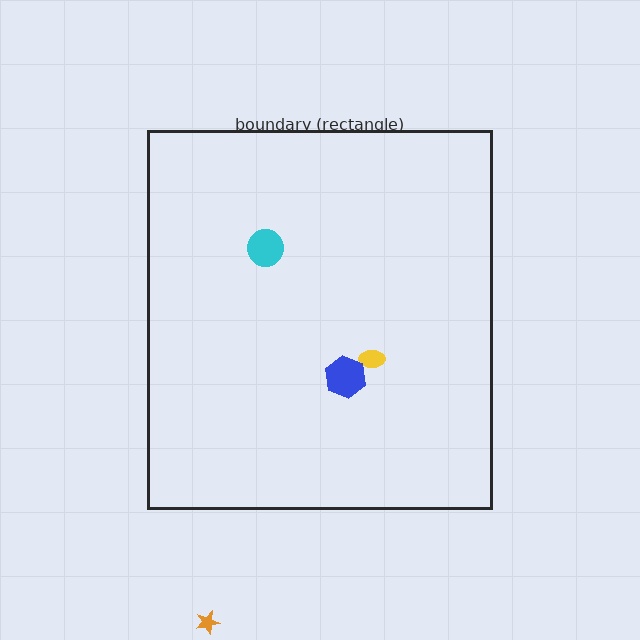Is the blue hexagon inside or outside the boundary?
Inside.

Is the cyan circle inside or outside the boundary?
Inside.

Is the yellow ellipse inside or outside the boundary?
Inside.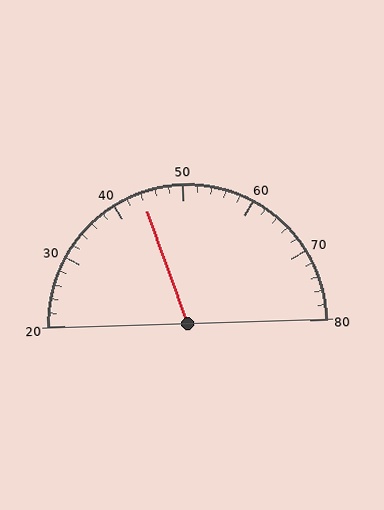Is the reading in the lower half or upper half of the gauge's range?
The reading is in the lower half of the range (20 to 80).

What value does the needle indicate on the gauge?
The needle indicates approximately 44.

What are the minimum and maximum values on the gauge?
The gauge ranges from 20 to 80.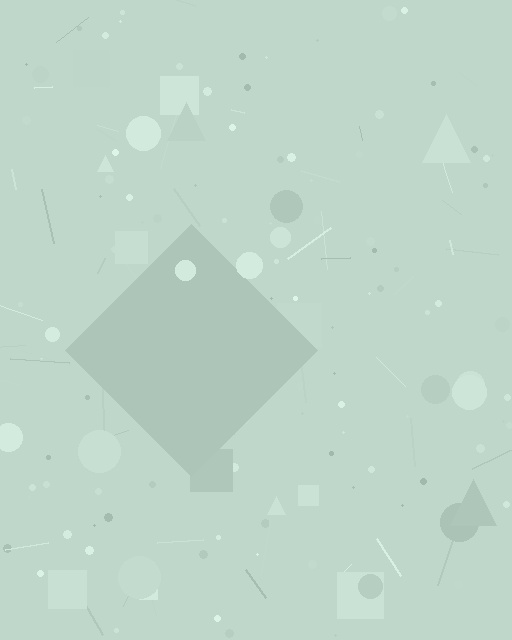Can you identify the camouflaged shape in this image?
The camouflaged shape is a diamond.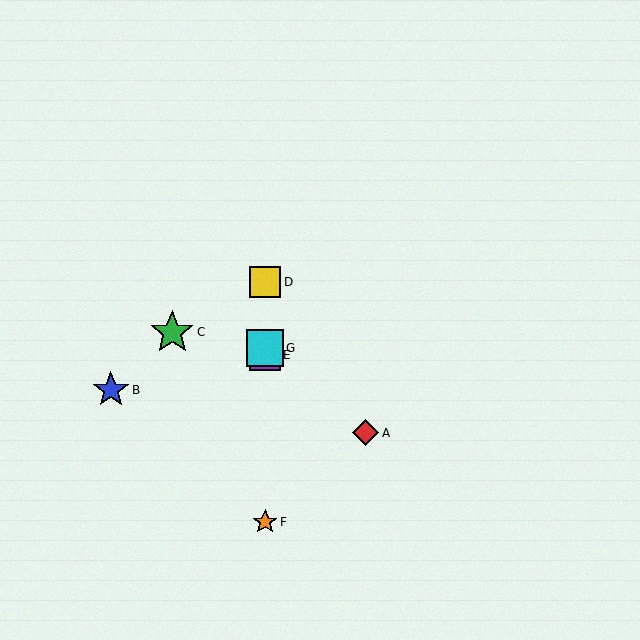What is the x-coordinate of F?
Object F is at x≈265.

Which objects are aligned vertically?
Objects D, E, F, G are aligned vertically.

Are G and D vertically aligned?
Yes, both are at x≈265.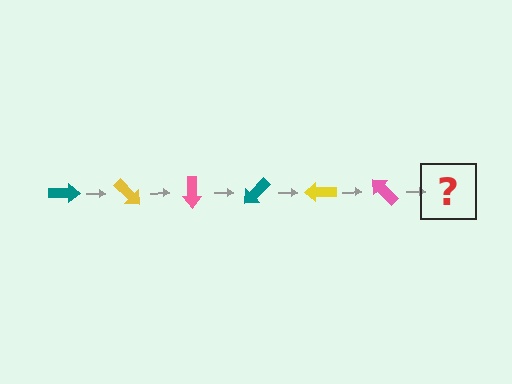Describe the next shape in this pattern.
It should be a teal arrow, rotated 270 degrees from the start.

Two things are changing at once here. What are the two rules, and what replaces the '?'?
The two rules are that it rotates 45 degrees each step and the color cycles through teal, yellow, and pink. The '?' should be a teal arrow, rotated 270 degrees from the start.